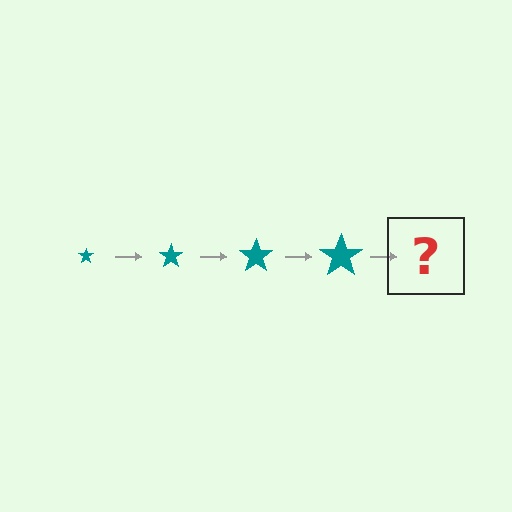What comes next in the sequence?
The next element should be a teal star, larger than the previous one.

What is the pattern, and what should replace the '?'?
The pattern is that the star gets progressively larger each step. The '?' should be a teal star, larger than the previous one.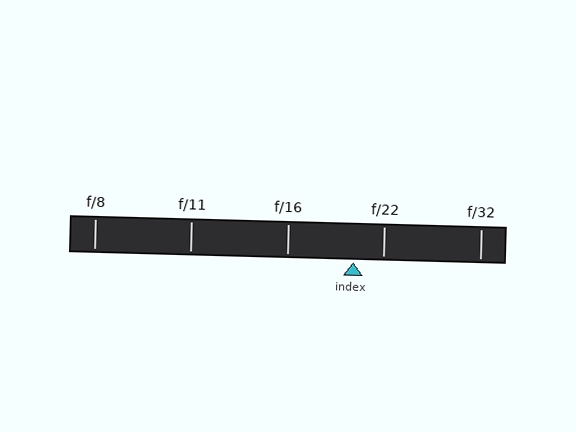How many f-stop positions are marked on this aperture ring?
There are 5 f-stop positions marked.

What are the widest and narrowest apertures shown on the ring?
The widest aperture shown is f/8 and the narrowest is f/32.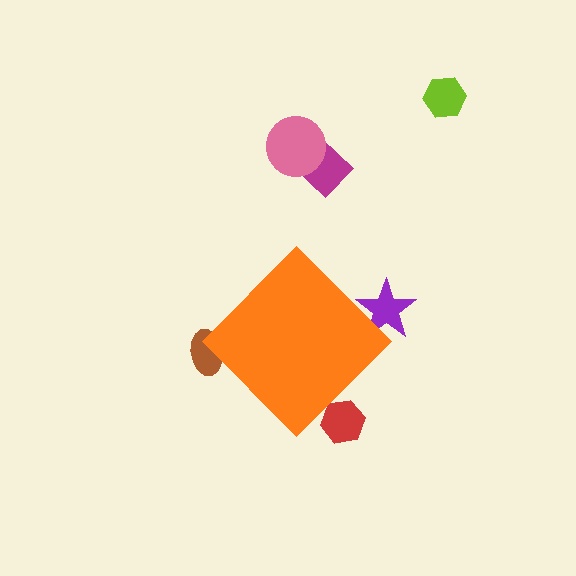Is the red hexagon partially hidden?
Yes, the red hexagon is partially hidden behind the orange diamond.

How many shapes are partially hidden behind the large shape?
3 shapes are partially hidden.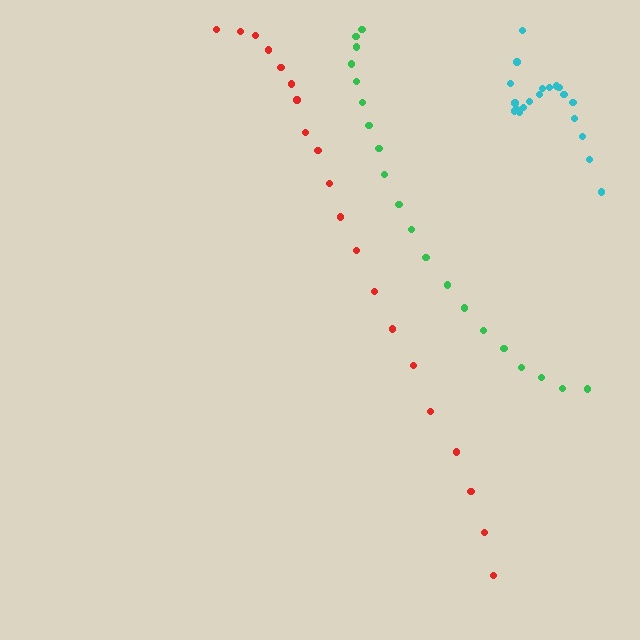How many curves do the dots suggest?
There are 3 distinct paths.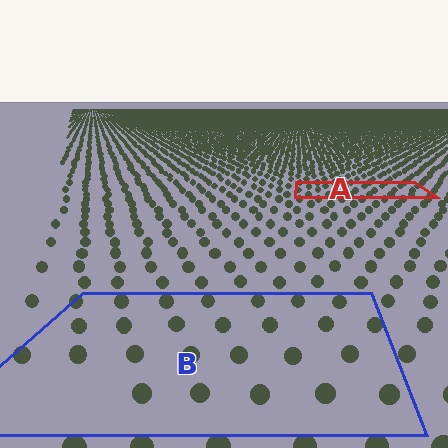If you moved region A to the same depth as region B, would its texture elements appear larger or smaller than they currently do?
They would appear larger. At a closer depth, the same texture elements are projected at a bigger on-screen size.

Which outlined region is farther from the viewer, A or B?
Region A is farther from the viewer — the texture elements inside it appear smaller and more densely packed.